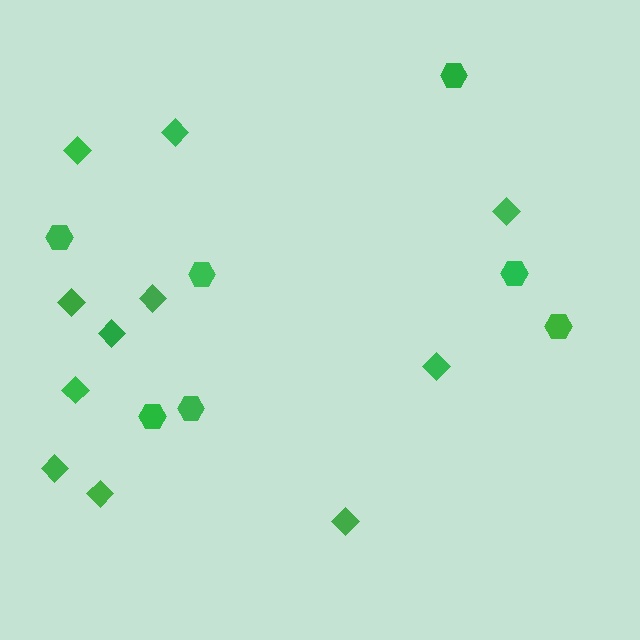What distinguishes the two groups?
There are 2 groups: one group of hexagons (7) and one group of diamonds (11).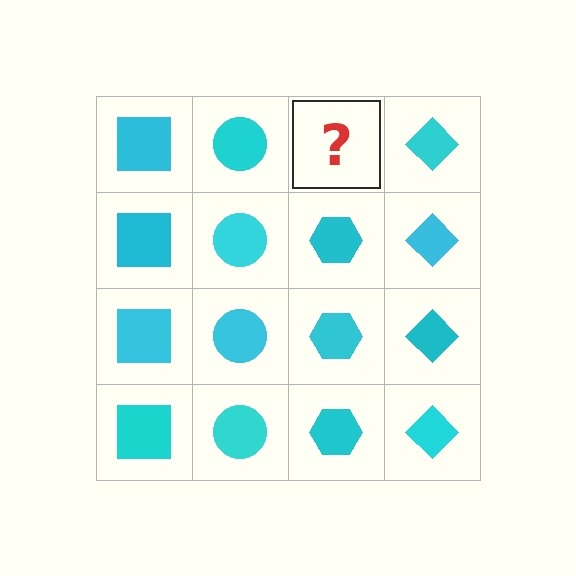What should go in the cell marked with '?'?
The missing cell should contain a cyan hexagon.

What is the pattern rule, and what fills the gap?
The rule is that each column has a consistent shape. The gap should be filled with a cyan hexagon.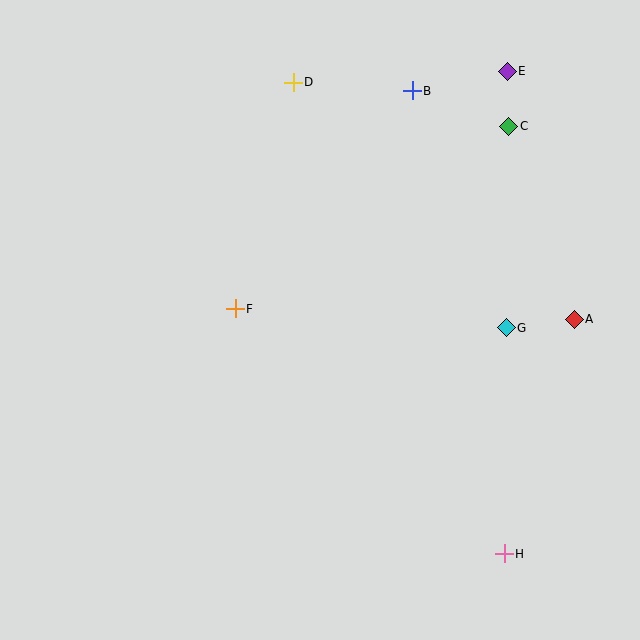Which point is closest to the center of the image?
Point F at (235, 309) is closest to the center.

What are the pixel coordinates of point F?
Point F is at (235, 309).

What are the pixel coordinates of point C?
Point C is at (509, 126).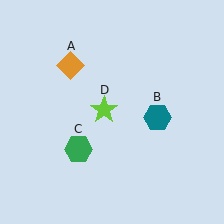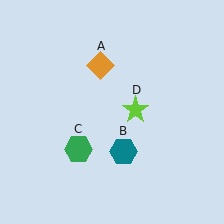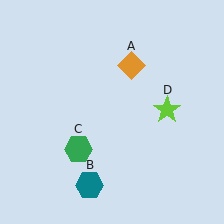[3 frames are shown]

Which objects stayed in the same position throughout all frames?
Green hexagon (object C) remained stationary.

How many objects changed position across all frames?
3 objects changed position: orange diamond (object A), teal hexagon (object B), lime star (object D).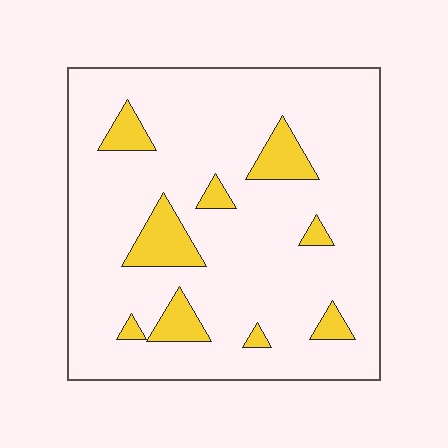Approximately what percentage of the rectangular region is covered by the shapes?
Approximately 15%.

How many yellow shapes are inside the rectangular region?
9.